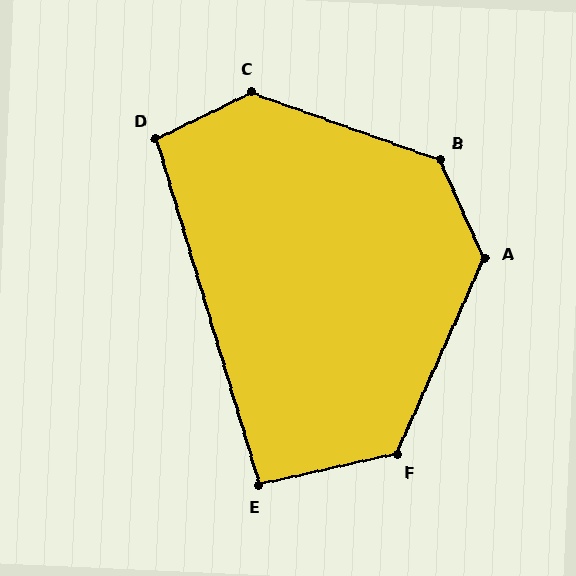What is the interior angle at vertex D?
Approximately 100 degrees (obtuse).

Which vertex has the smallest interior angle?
E, at approximately 94 degrees.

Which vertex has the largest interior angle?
C, at approximately 134 degrees.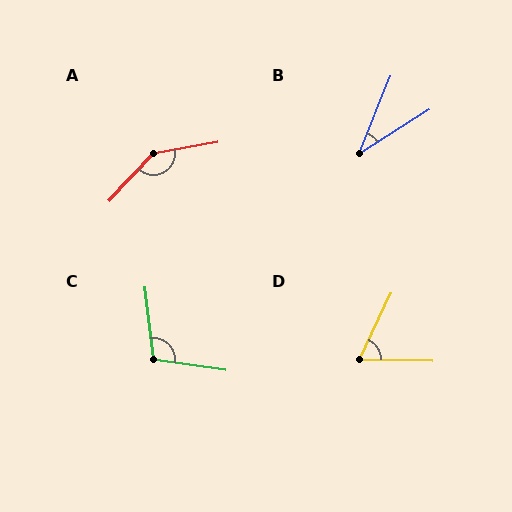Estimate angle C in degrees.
Approximately 105 degrees.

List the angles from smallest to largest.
B (36°), D (66°), C (105°), A (144°).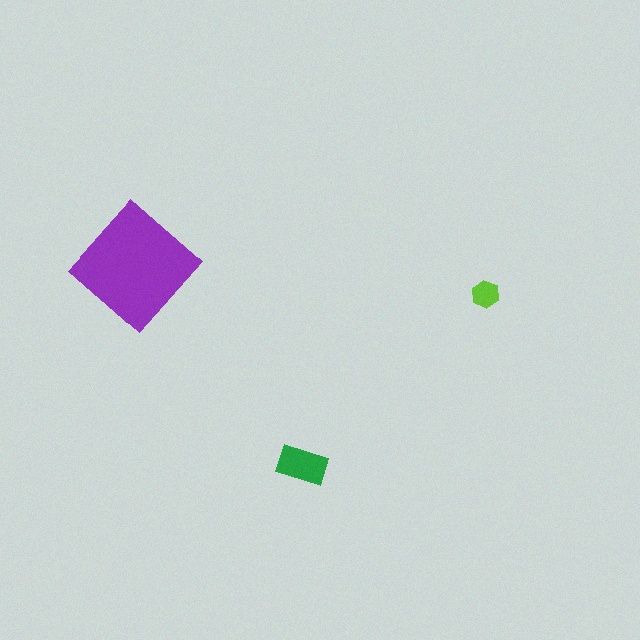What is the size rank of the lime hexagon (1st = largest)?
3rd.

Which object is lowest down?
The green rectangle is bottommost.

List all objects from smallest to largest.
The lime hexagon, the green rectangle, the purple diamond.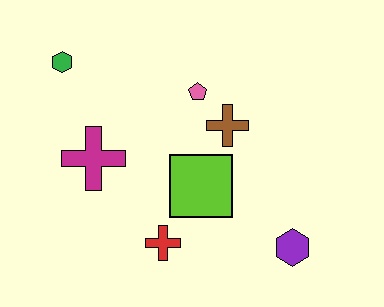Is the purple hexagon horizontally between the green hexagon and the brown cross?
No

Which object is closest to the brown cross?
The pink pentagon is closest to the brown cross.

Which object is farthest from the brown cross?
The green hexagon is farthest from the brown cross.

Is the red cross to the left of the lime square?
Yes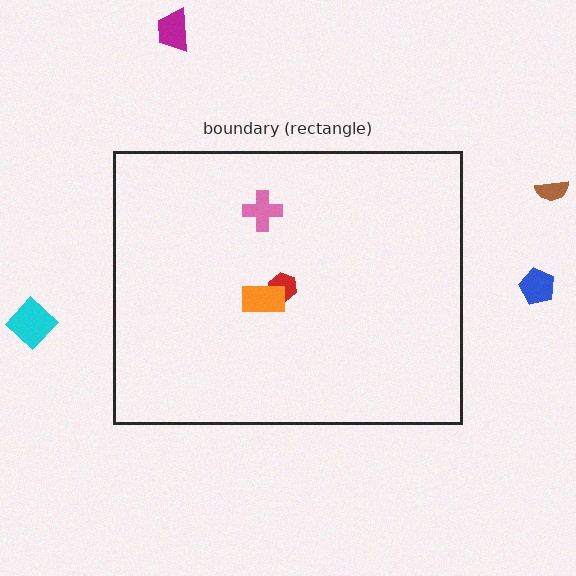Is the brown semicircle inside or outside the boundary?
Outside.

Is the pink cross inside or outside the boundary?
Inside.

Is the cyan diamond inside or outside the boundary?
Outside.